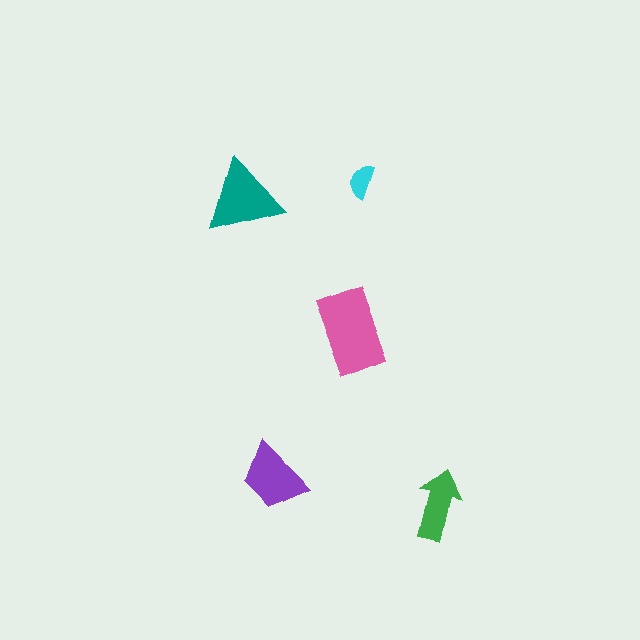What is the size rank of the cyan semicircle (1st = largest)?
5th.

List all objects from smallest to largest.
The cyan semicircle, the green arrow, the purple trapezoid, the teal triangle, the pink rectangle.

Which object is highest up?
The cyan semicircle is topmost.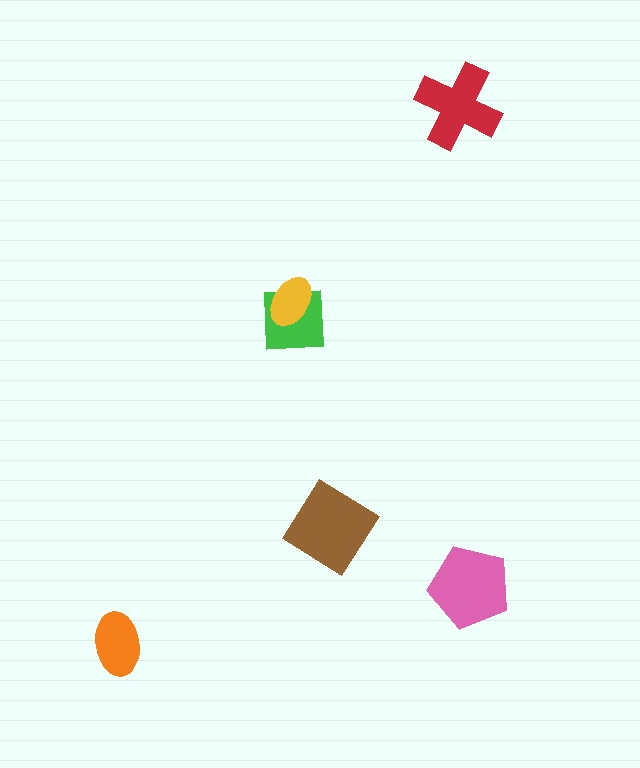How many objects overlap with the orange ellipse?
0 objects overlap with the orange ellipse.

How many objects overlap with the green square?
1 object overlaps with the green square.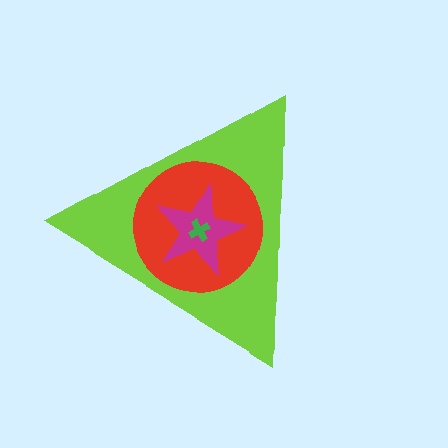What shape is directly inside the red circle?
The magenta star.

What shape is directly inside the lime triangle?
The red circle.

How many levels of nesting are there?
4.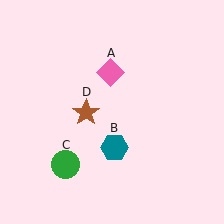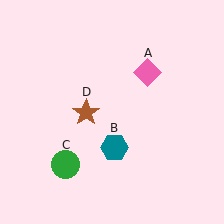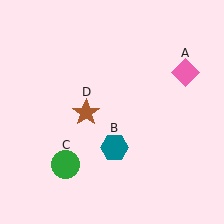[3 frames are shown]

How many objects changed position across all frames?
1 object changed position: pink diamond (object A).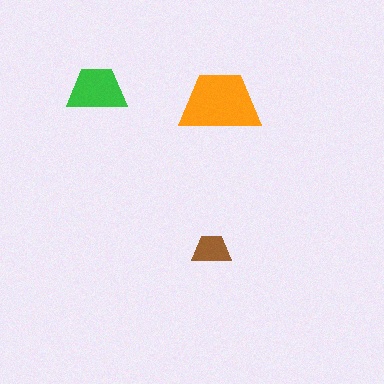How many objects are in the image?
There are 3 objects in the image.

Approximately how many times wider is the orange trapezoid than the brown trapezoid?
About 2 times wider.